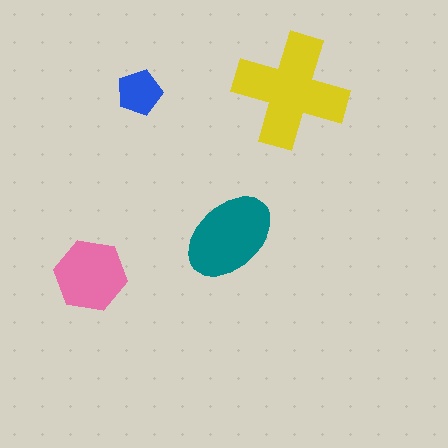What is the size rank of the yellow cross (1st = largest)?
1st.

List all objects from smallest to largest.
The blue pentagon, the pink hexagon, the teal ellipse, the yellow cross.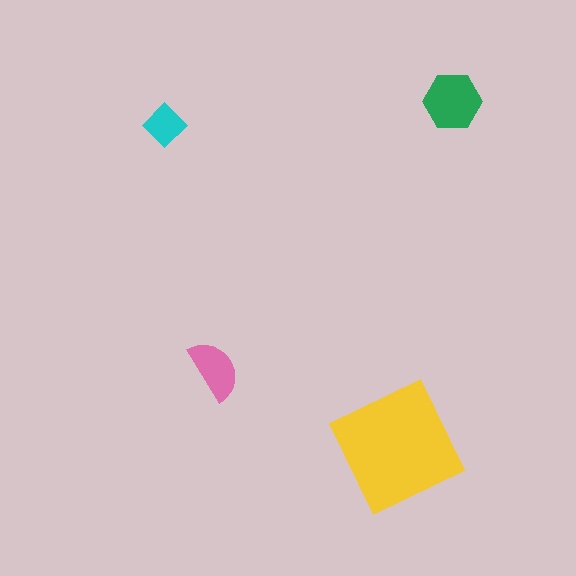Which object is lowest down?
The yellow square is bottommost.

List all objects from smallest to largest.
The cyan diamond, the pink semicircle, the green hexagon, the yellow square.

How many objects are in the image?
There are 4 objects in the image.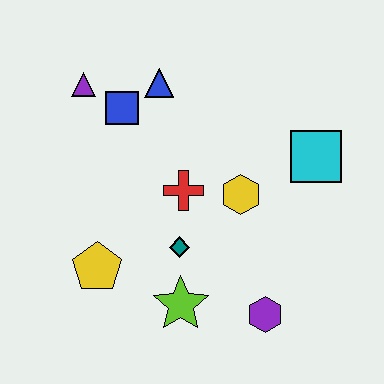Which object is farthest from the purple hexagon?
The purple triangle is farthest from the purple hexagon.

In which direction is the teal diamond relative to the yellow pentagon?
The teal diamond is to the right of the yellow pentagon.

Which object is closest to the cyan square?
The yellow hexagon is closest to the cyan square.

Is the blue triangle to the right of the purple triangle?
Yes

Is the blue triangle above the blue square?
Yes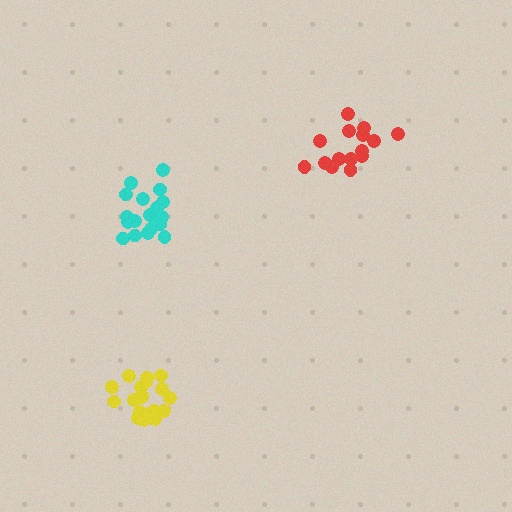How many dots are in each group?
Group 1: 19 dots, Group 2: 15 dots, Group 3: 19 dots (53 total).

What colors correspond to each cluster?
The clusters are colored: yellow, red, cyan.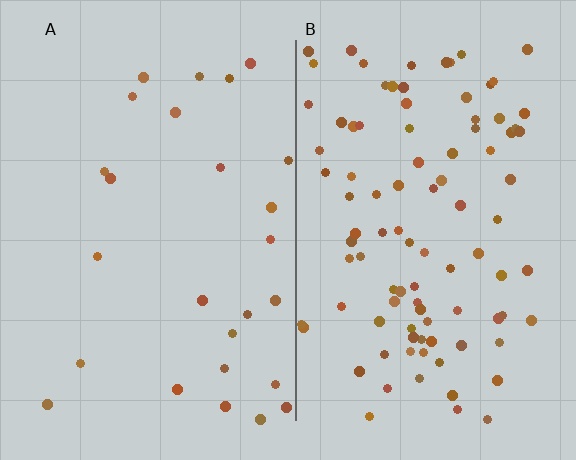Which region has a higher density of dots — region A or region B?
B (the right).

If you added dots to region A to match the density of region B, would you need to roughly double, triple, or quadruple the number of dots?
Approximately quadruple.